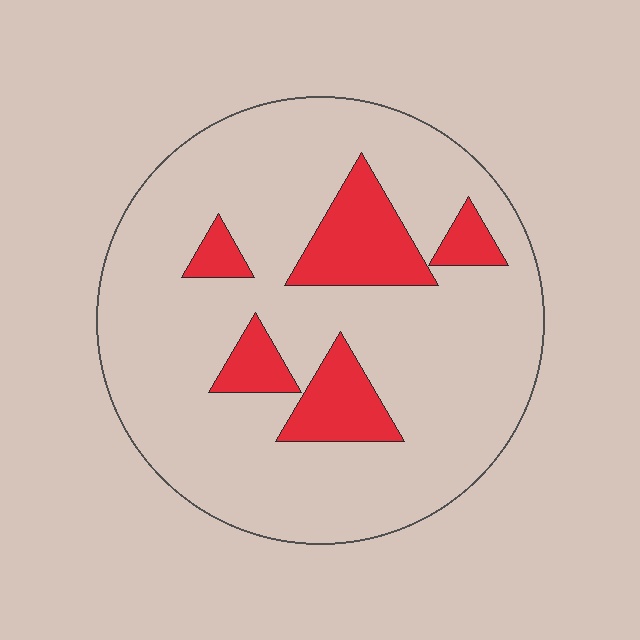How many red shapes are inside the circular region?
5.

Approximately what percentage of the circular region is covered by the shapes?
Approximately 15%.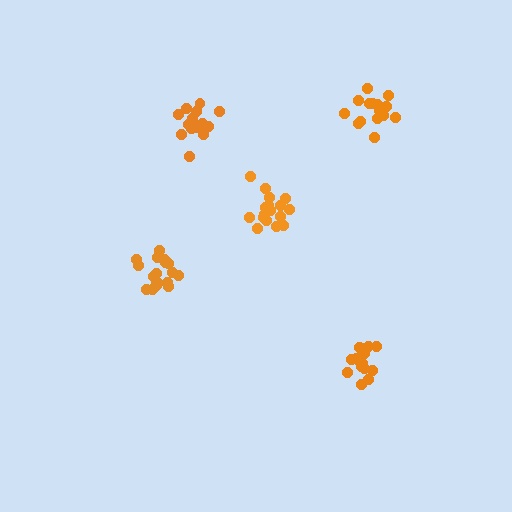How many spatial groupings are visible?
There are 5 spatial groupings.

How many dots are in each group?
Group 1: 15 dots, Group 2: 16 dots, Group 3: 18 dots, Group 4: 17 dots, Group 5: 17 dots (83 total).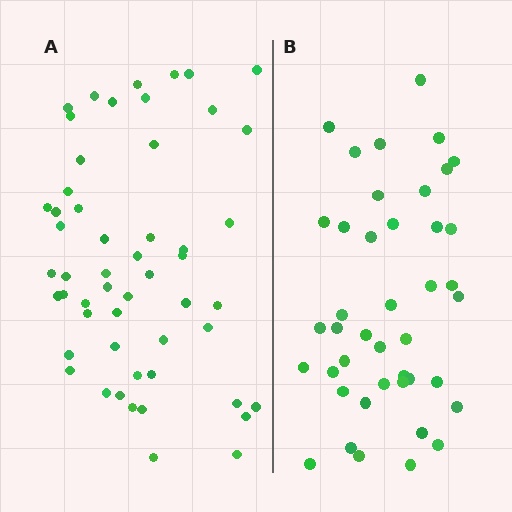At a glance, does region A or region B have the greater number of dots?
Region A (the left region) has more dots.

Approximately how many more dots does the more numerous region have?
Region A has roughly 12 or so more dots than region B.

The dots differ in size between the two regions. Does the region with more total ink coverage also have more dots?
No. Region B has more total ink coverage because its dots are larger, but region A actually contains more individual dots. Total area can be misleading — the number of items is what matters here.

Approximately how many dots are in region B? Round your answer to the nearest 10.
About 40 dots. (The exact count is 42, which rounds to 40.)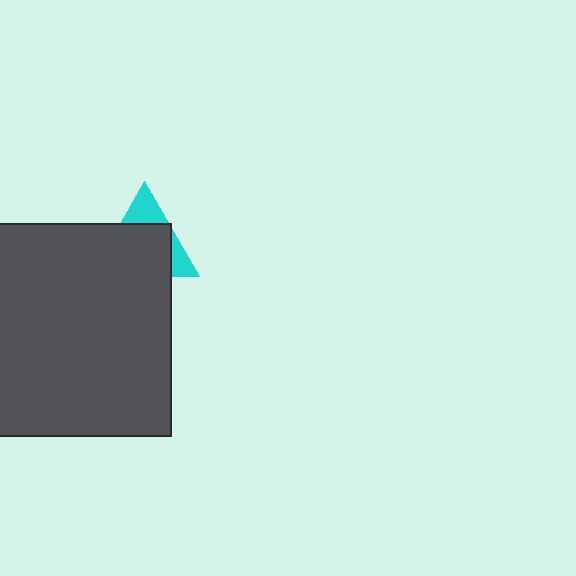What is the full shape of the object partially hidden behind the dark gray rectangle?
The partially hidden object is a cyan triangle.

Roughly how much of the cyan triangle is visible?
A small part of it is visible (roughly 33%).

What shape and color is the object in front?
The object in front is a dark gray rectangle.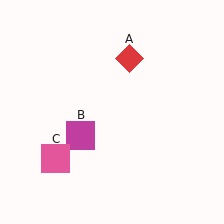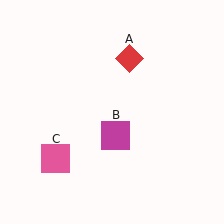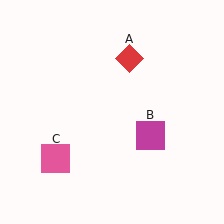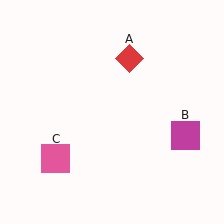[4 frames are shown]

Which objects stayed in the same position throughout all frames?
Red diamond (object A) and pink square (object C) remained stationary.